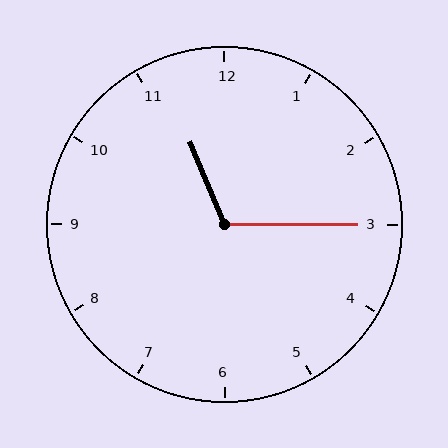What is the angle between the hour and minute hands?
Approximately 112 degrees.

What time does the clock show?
11:15.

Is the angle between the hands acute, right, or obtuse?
It is obtuse.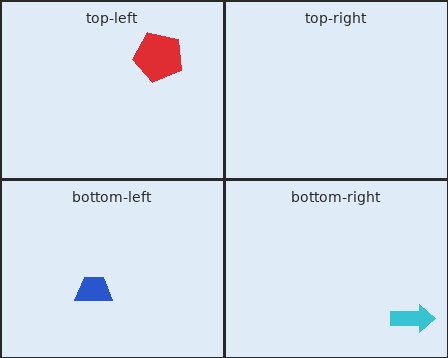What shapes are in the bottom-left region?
The blue trapezoid.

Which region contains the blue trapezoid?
The bottom-left region.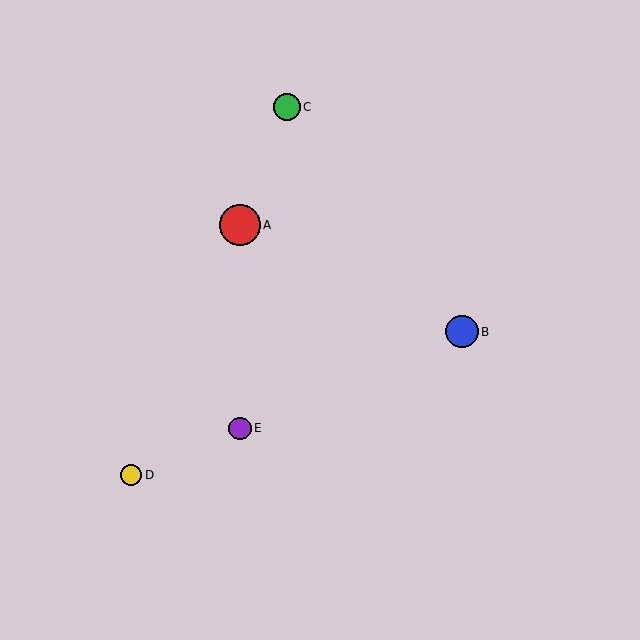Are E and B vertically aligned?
No, E is at x≈240 and B is at x≈462.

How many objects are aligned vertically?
2 objects (A, E) are aligned vertically.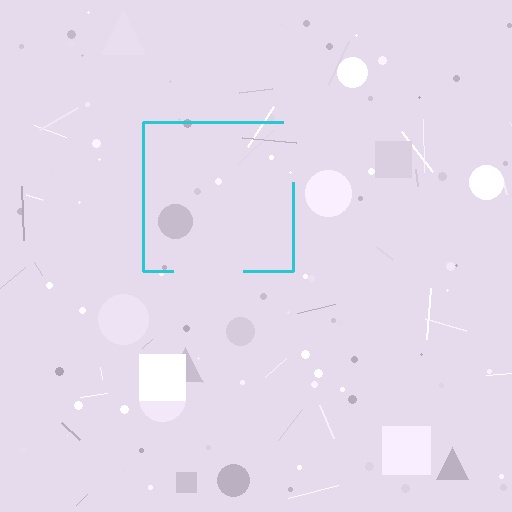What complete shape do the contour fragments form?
The contour fragments form a square.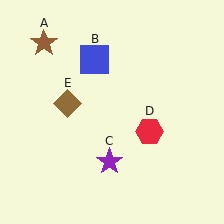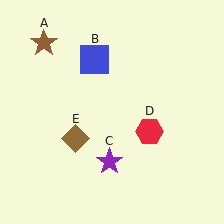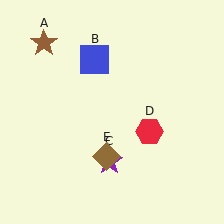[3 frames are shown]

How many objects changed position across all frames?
1 object changed position: brown diamond (object E).